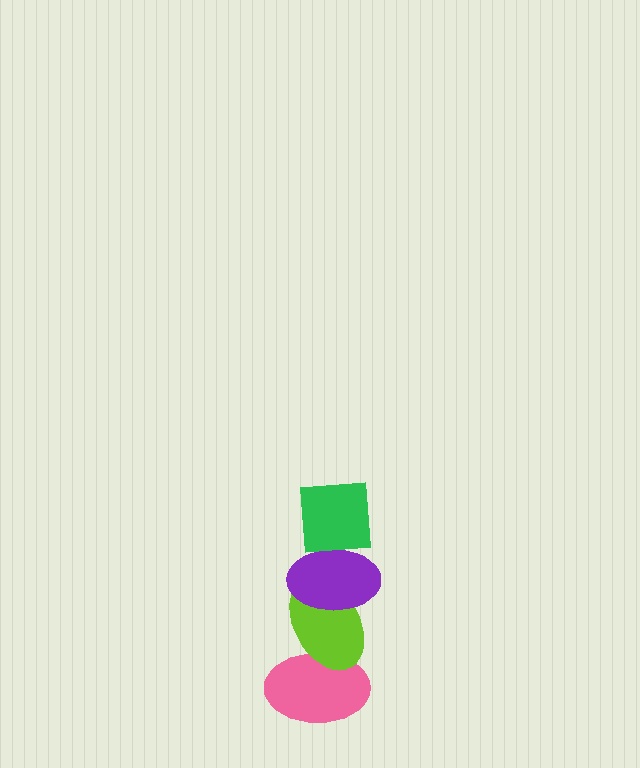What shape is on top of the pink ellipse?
The lime ellipse is on top of the pink ellipse.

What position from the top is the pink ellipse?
The pink ellipse is 4th from the top.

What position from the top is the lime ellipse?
The lime ellipse is 3rd from the top.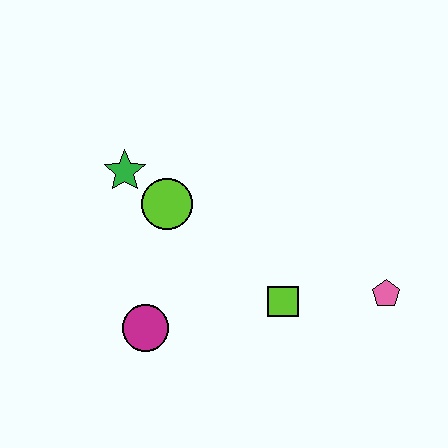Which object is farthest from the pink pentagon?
The green star is farthest from the pink pentagon.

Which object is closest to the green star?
The lime circle is closest to the green star.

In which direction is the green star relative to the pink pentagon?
The green star is to the left of the pink pentagon.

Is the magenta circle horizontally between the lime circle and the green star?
Yes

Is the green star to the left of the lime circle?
Yes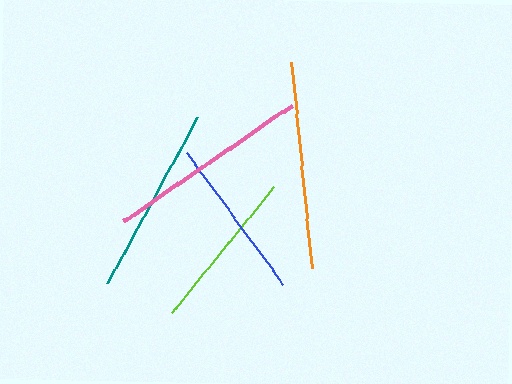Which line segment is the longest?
The orange line is the longest at approximately 207 pixels.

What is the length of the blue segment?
The blue segment is approximately 164 pixels long.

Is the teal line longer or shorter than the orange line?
The orange line is longer than the teal line.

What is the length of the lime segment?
The lime segment is approximately 163 pixels long.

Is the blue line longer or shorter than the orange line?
The orange line is longer than the blue line.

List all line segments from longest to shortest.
From longest to shortest: orange, pink, teal, blue, lime.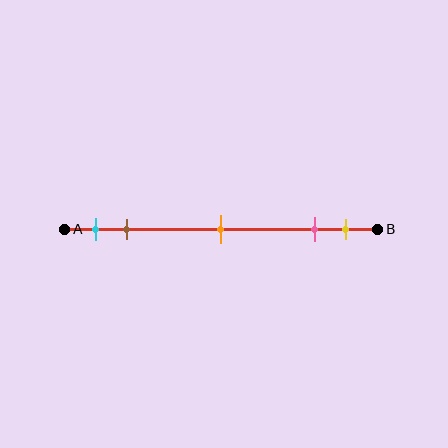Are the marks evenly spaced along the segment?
No, the marks are not evenly spaced.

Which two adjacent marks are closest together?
The pink and yellow marks are the closest adjacent pair.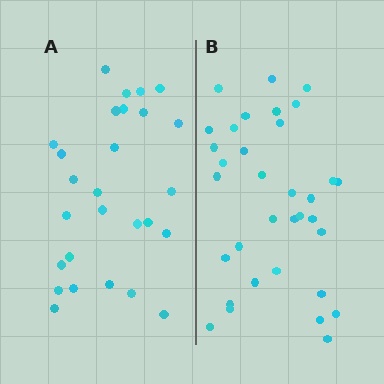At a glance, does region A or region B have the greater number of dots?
Region B (the right region) has more dots.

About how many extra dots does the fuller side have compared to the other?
Region B has roughly 8 or so more dots than region A.